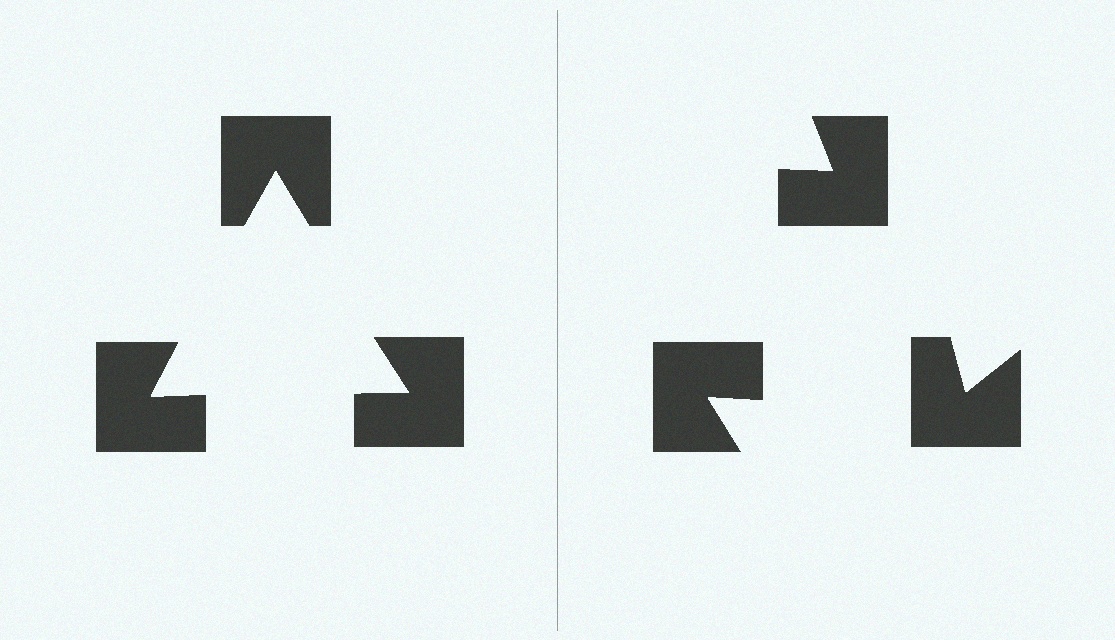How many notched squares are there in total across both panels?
6 — 3 on each side.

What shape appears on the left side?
An illusory triangle.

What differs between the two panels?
The notched squares are positioned identically on both sides; only the wedge orientations differ. On the left they align to a triangle; on the right they are misaligned.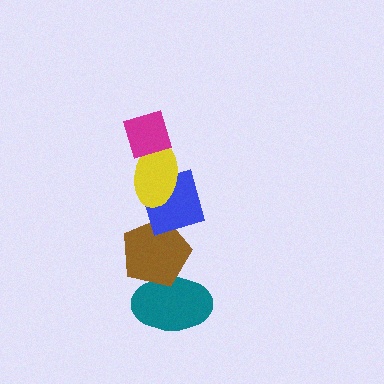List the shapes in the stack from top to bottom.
From top to bottom: the magenta diamond, the yellow ellipse, the blue diamond, the brown pentagon, the teal ellipse.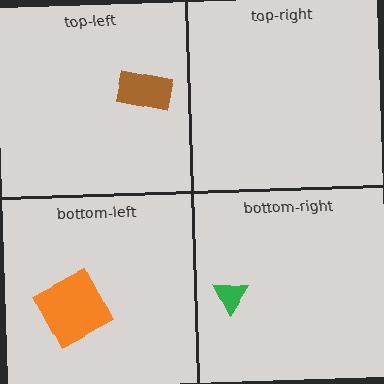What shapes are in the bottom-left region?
The orange square.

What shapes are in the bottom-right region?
The green triangle.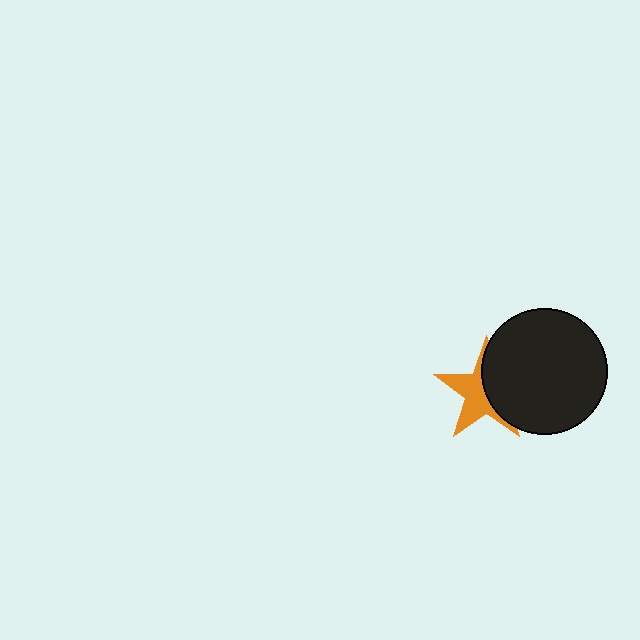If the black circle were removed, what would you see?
You would see the complete orange star.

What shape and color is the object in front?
The object in front is a black circle.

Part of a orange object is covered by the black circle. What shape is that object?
It is a star.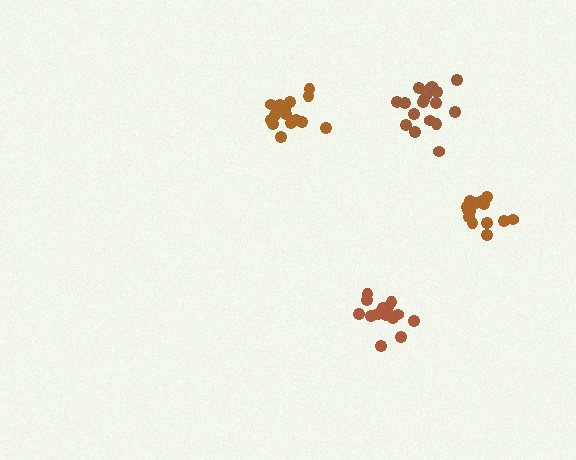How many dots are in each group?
Group 1: 16 dots, Group 2: 14 dots, Group 3: 15 dots, Group 4: 18 dots (63 total).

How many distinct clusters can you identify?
There are 4 distinct clusters.